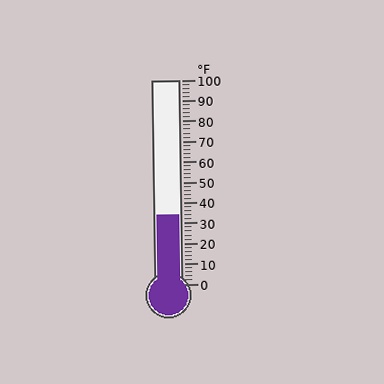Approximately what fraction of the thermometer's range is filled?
The thermometer is filled to approximately 35% of its range.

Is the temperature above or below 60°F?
The temperature is below 60°F.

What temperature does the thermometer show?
The thermometer shows approximately 34°F.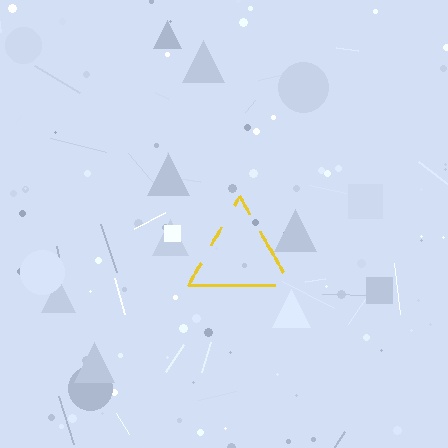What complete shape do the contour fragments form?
The contour fragments form a triangle.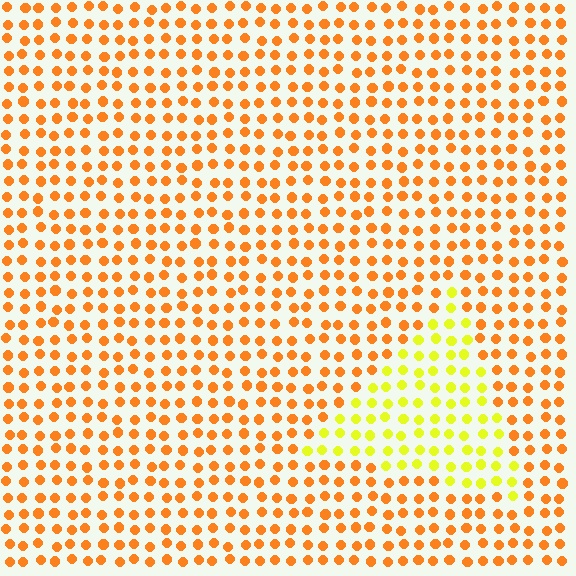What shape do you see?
I see a triangle.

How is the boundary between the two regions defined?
The boundary is defined purely by a slight shift in hue (about 40 degrees). Spacing, size, and orientation are identical on both sides.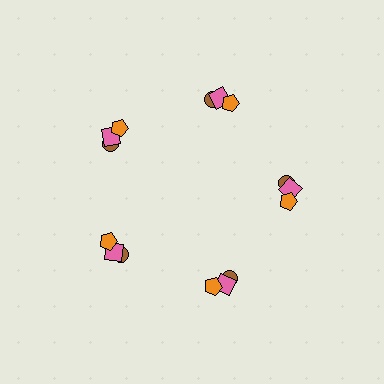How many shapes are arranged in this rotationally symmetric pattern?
There are 15 shapes, arranged in 5 groups of 3.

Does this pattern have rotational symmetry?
Yes, this pattern has 5-fold rotational symmetry. It looks the same after rotating 72 degrees around the center.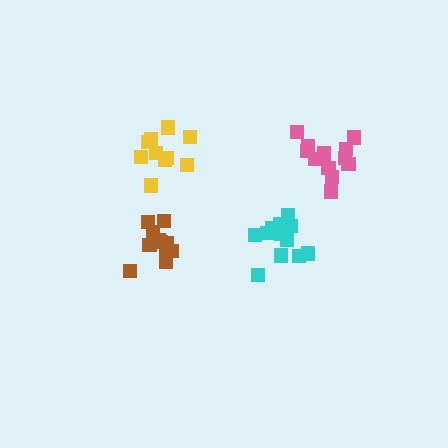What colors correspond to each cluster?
The clusters are colored: brown, pink, yellow, cyan.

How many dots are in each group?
Group 1: 11 dots, Group 2: 12 dots, Group 3: 10 dots, Group 4: 12 dots (45 total).